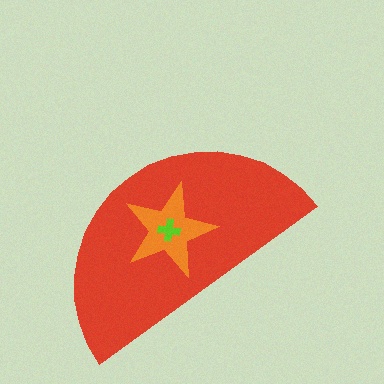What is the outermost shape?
The red semicircle.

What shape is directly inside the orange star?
The lime cross.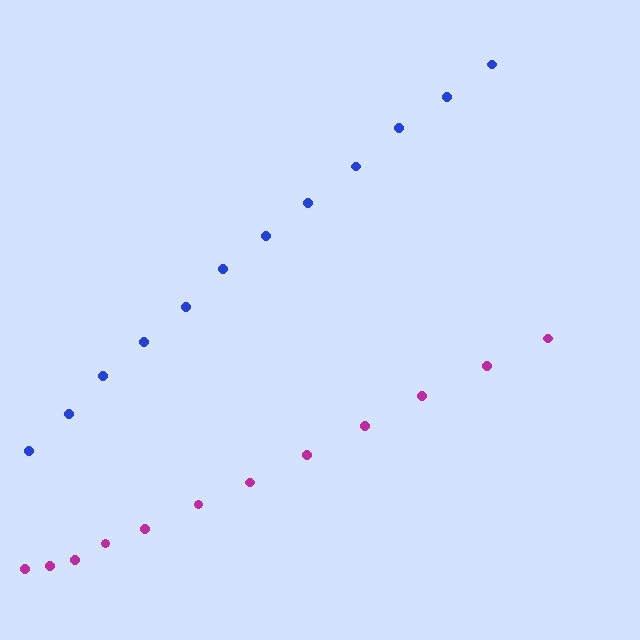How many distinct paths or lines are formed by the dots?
There are 2 distinct paths.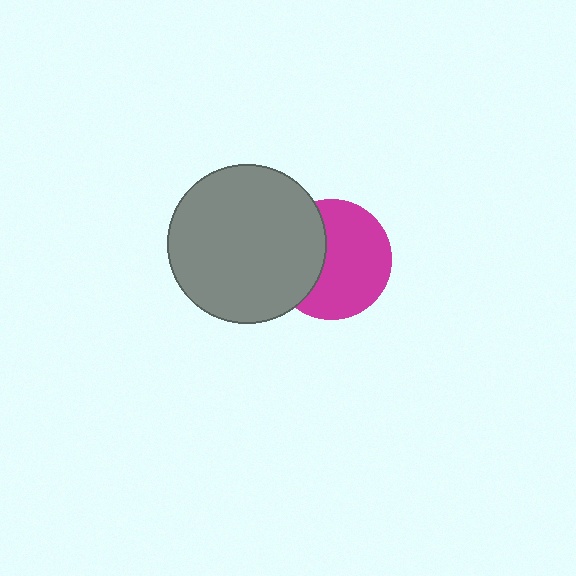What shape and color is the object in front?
The object in front is a gray circle.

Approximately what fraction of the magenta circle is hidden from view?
Roughly 36% of the magenta circle is hidden behind the gray circle.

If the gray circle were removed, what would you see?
You would see the complete magenta circle.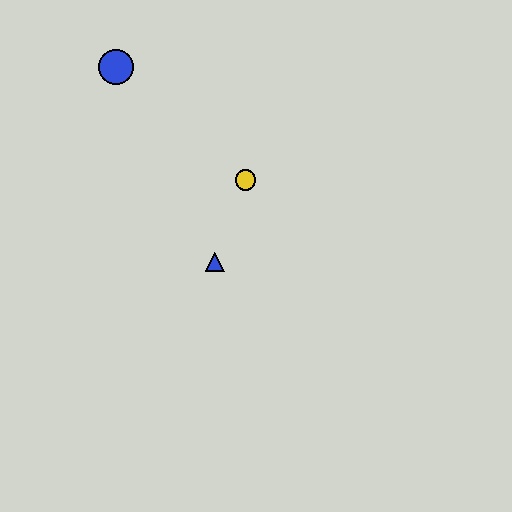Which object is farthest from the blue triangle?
The blue circle is farthest from the blue triangle.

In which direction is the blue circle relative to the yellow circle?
The blue circle is to the left of the yellow circle.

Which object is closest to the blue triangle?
The yellow circle is closest to the blue triangle.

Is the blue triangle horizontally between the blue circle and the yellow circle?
Yes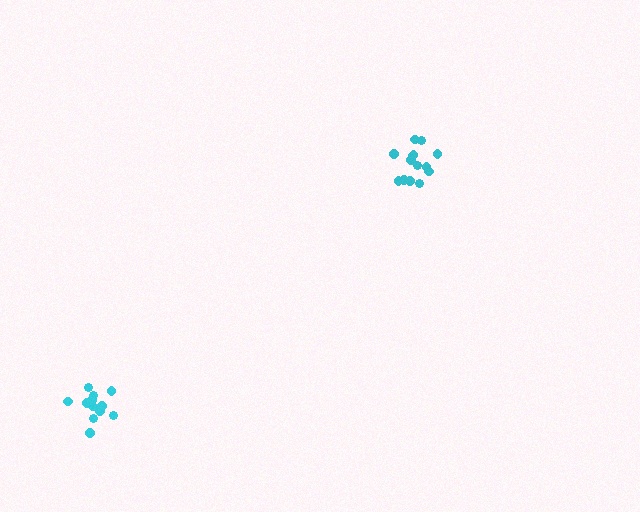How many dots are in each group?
Group 1: 14 dots, Group 2: 12 dots (26 total).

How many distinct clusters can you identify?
There are 2 distinct clusters.